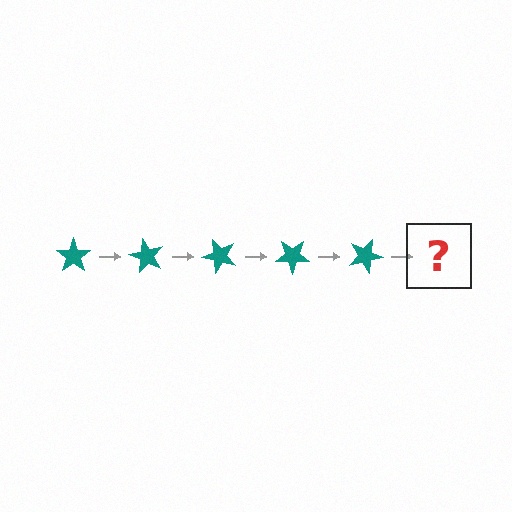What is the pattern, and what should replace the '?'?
The pattern is that the star rotates 60 degrees each step. The '?' should be a teal star rotated 300 degrees.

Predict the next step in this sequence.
The next step is a teal star rotated 300 degrees.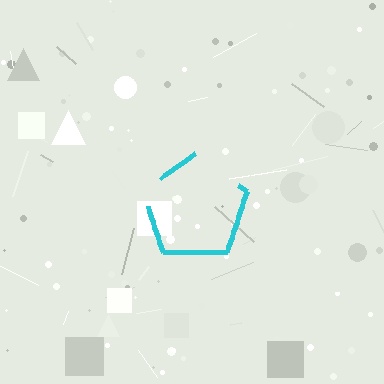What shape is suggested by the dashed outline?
The dashed outline suggests a pentagon.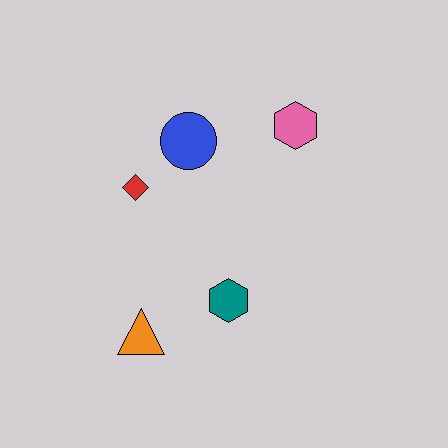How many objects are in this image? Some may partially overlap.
There are 5 objects.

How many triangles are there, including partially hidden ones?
There is 1 triangle.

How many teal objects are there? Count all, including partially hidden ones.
There is 1 teal object.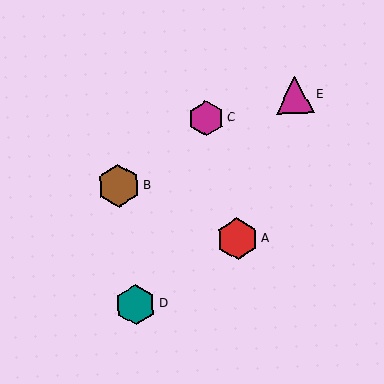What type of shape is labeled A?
Shape A is a red hexagon.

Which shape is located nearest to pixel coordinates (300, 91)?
The magenta triangle (labeled E) at (295, 95) is nearest to that location.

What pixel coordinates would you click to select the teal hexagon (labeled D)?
Click at (136, 305) to select the teal hexagon D.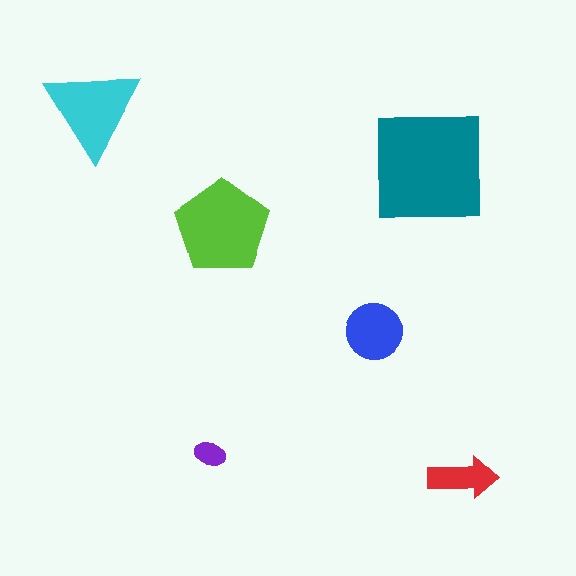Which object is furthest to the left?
The cyan triangle is leftmost.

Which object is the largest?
The teal square.